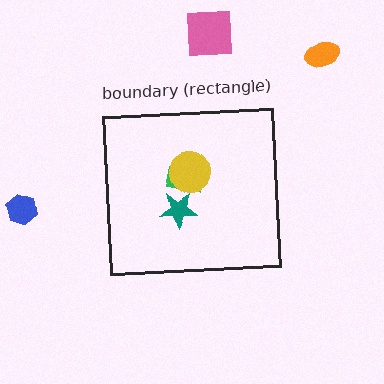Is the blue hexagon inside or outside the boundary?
Outside.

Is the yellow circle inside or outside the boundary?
Inside.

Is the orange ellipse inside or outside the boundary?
Outside.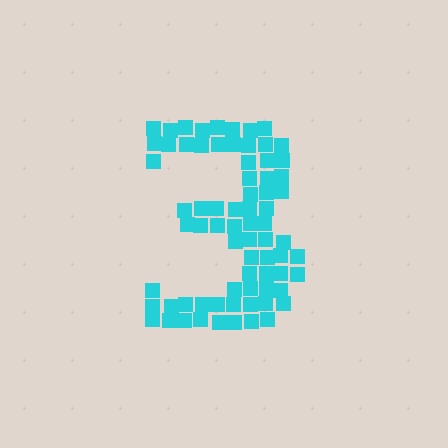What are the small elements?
The small elements are squares.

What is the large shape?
The large shape is the digit 3.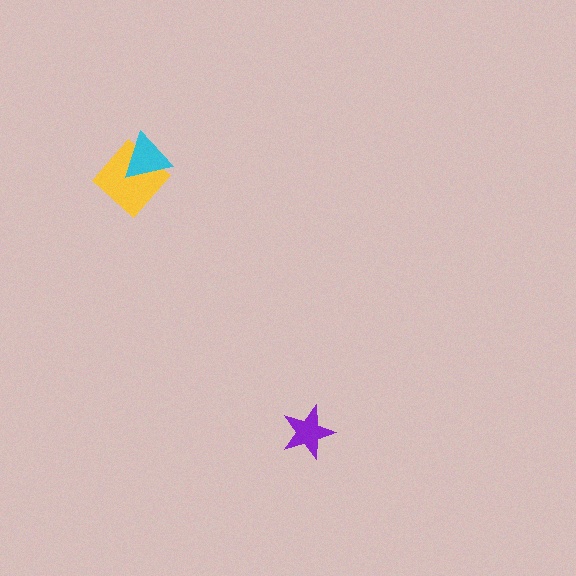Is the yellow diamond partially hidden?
Yes, it is partially covered by another shape.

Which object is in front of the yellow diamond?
The cyan triangle is in front of the yellow diamond.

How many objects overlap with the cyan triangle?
1 object overlaps with the cyan triangle.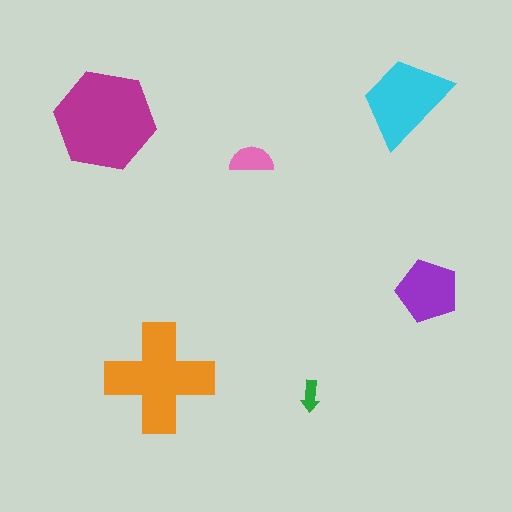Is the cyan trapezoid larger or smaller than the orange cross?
Smaller.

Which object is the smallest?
The green arrow.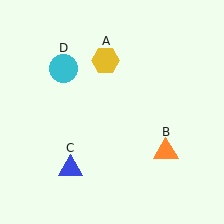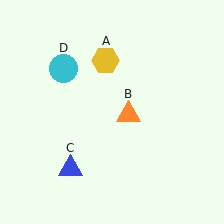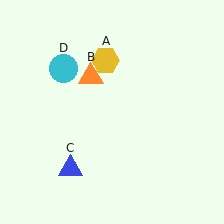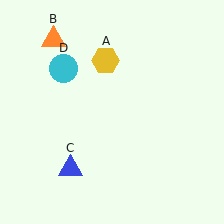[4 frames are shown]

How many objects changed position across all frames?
1 object changed position: orange triangle (object B).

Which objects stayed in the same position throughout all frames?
Yellow hexagon (object A) and blue triangle (object C) and cyan circle (object D) remained stationary.